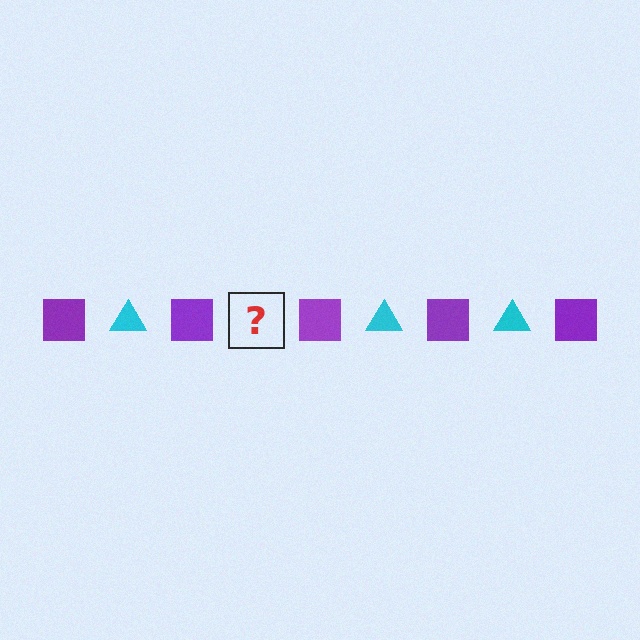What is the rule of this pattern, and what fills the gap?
The rule is that the pattern alternates between purple square and cyan triangle. The gap should be filled with a cyan triangle.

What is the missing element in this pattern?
The missing element is a cyan triangle.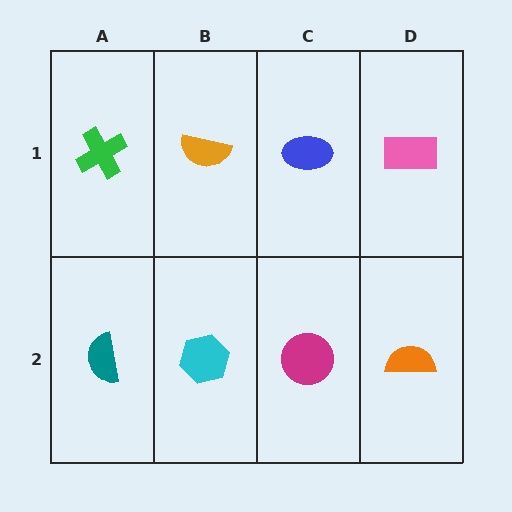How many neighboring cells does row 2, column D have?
2.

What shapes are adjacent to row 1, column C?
A magenta circle (row 2, column C), an orange semicircle (row 1, column B), a pink rectangle (row 1, column D).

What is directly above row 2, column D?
A pink rectangle.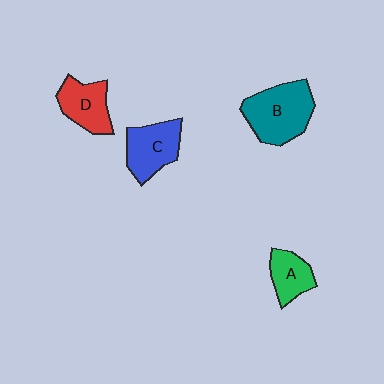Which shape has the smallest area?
Shape A (green).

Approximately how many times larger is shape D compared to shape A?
Approximately 1.3 times.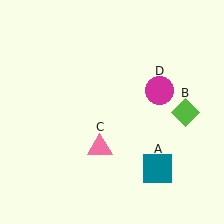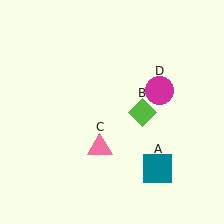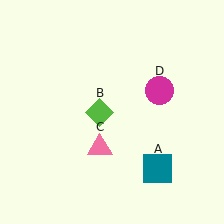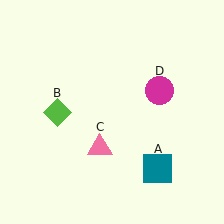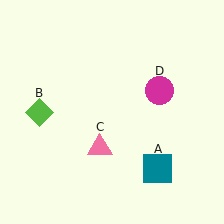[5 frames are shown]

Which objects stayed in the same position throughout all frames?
Teal square (object A) and pink triangle (object C) and magenta circle (object D) remained stationary.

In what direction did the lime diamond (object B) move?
The lime diamond (object B) moved left.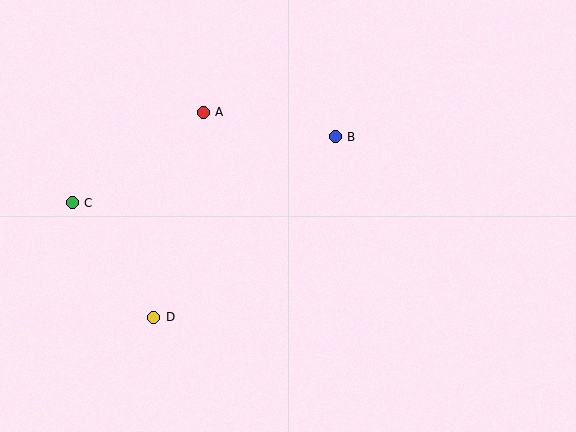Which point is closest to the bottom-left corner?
Point D is closest to the bottom-left corner.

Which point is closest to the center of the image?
Point B at (335, 137) is closest to the center.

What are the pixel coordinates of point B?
Point B is at (335, 137).